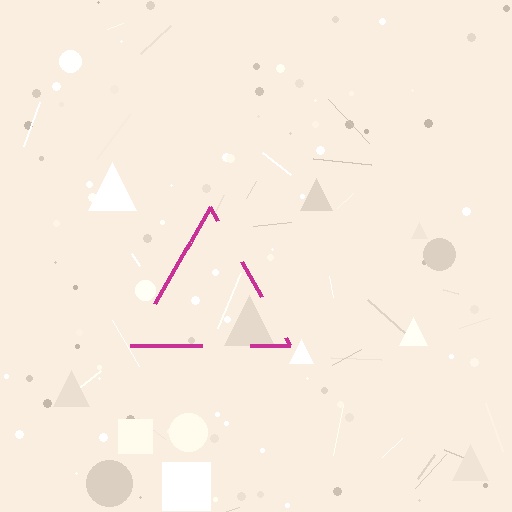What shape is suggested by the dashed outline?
The dashed outline suggests a triangle.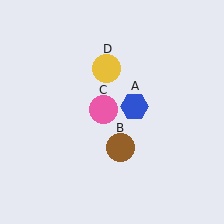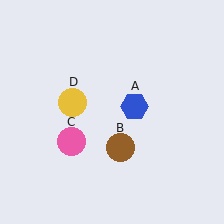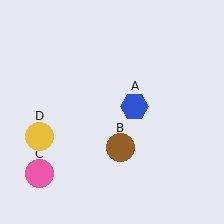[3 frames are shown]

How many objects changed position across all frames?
2 objects changed position: pink circle (object C), yellow circle (object D).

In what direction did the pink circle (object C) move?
The pink circle (object C) moved down and to the left.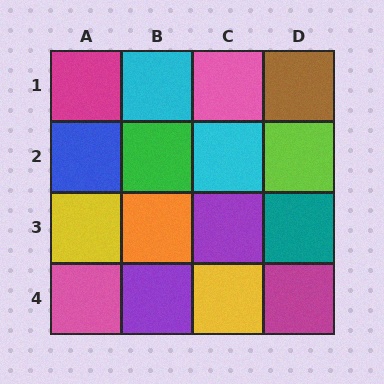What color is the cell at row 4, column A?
Pink.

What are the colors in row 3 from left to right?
Yellow, orange, purple, teal.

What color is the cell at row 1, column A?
Magenta.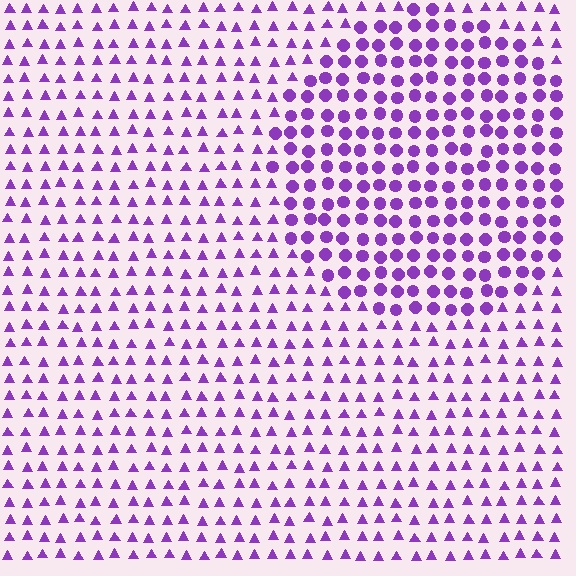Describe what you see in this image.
The image is filled with small purple elements arranged in a uniform grid. A circle-shaped region contains circles, while the surrounding area contains triangles. The boundary is defined purely by the change in element shape.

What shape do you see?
I see a circle.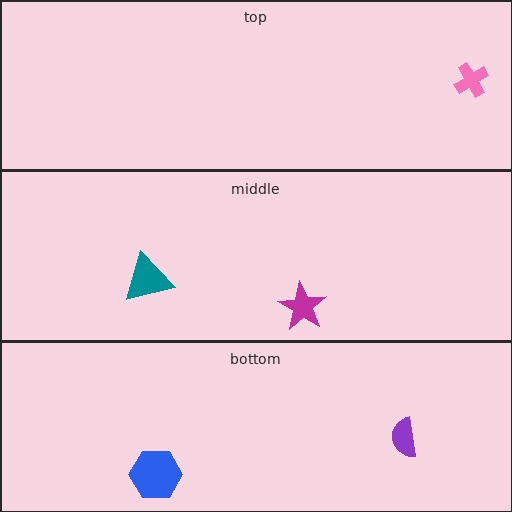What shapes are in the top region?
The pink cross.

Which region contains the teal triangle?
The middle region.